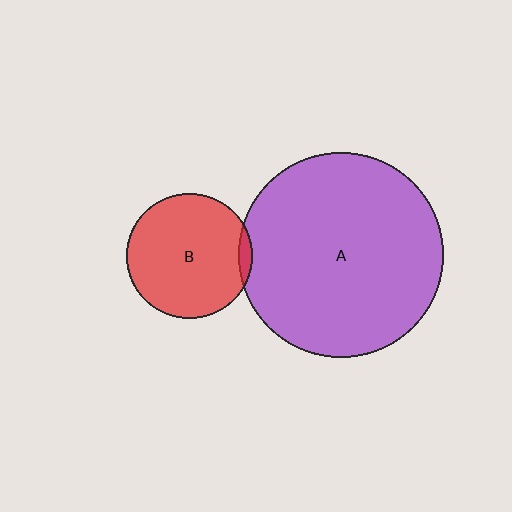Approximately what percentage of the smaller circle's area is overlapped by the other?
Approximately 5%.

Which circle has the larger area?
Circle A (purple).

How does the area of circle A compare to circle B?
Approximately 2.7 times.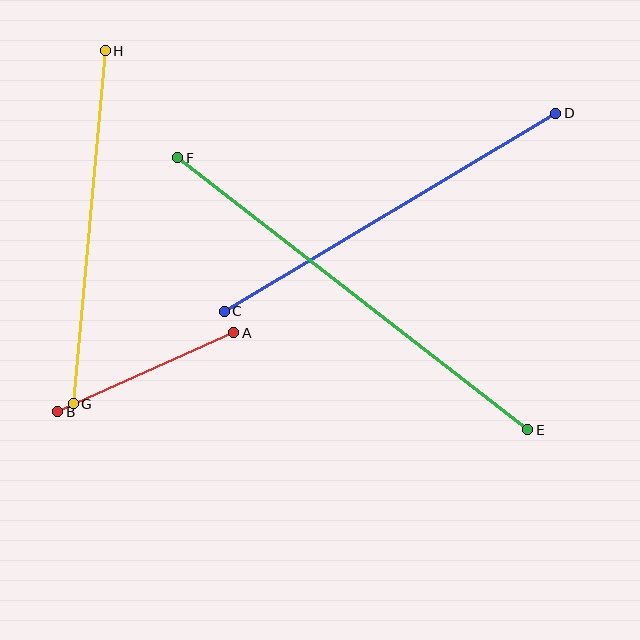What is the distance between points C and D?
The distance is approximately 386 pixels.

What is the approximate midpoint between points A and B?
The midpoint is at approximately (146, 372) pixels.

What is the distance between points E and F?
The distance is approximately 443 pixels.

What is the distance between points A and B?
The distance is approximately 193 pixels.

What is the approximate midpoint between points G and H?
The midpoint is at approximately (89, 227) pixels.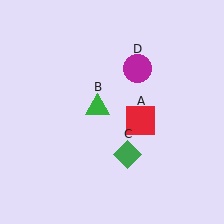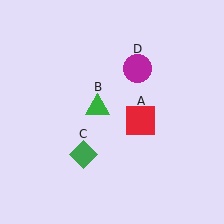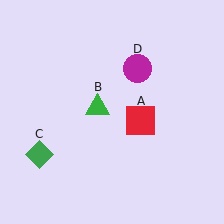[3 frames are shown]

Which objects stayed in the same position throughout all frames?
Red square (object A) and green triangle (object B) and magenta circle (object D) remained stationary.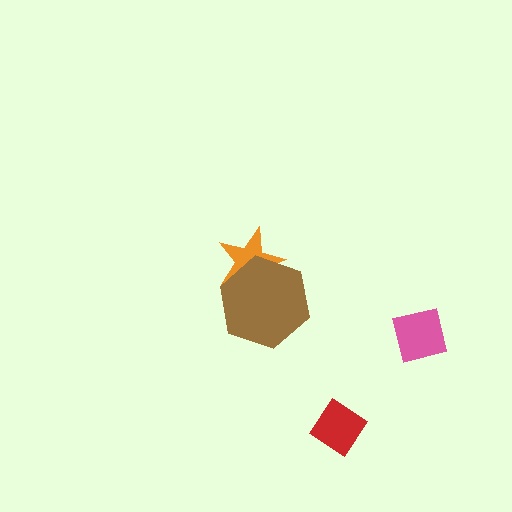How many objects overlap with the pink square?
0 objects overlap with the pink square.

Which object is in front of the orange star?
The brown hexagon is in front of the orange star.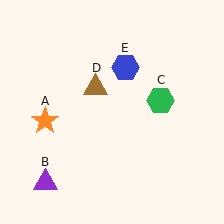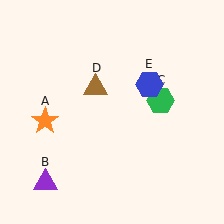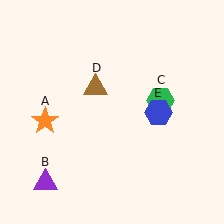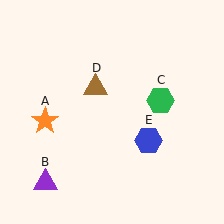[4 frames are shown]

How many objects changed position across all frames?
1 object changed position: blue hexagon (object E).